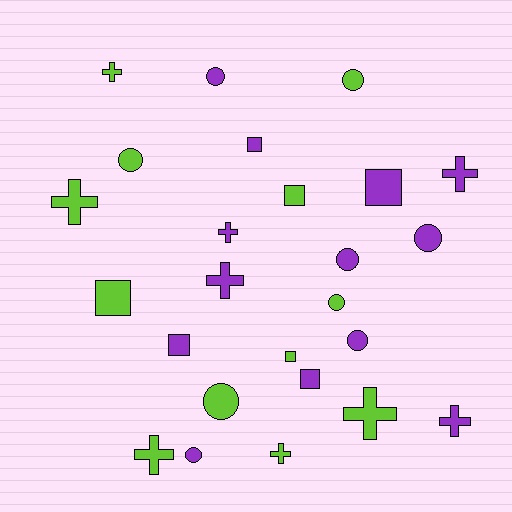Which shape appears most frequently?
Cross, with 9 objects.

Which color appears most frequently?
Purple, with 13 objects.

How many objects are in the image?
There are 25 objects.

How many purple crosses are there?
There are 4 purple crosses.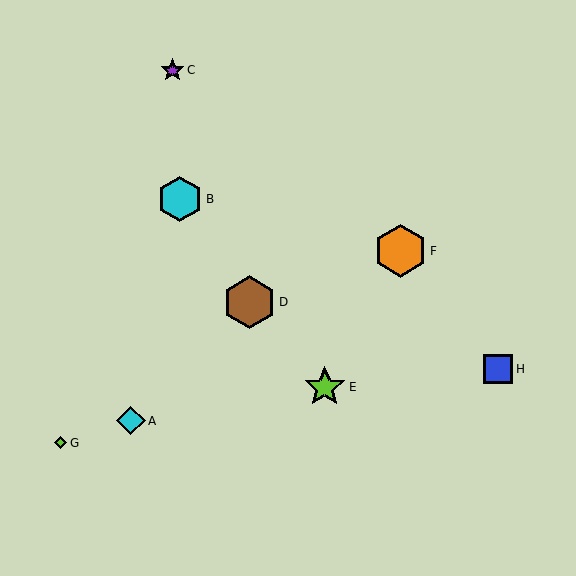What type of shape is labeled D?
Shape D is a brown hexagon.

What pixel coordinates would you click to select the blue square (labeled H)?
Click at (498, 369) to select the blue square H.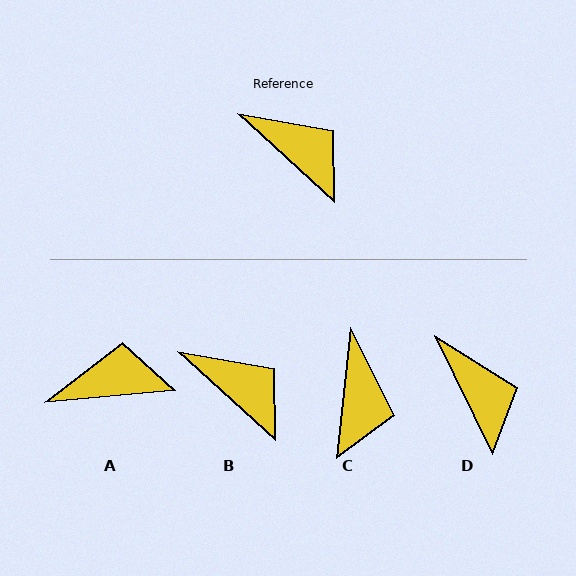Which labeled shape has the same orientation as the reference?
B.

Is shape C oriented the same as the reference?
No, it is off by about 54 degrees.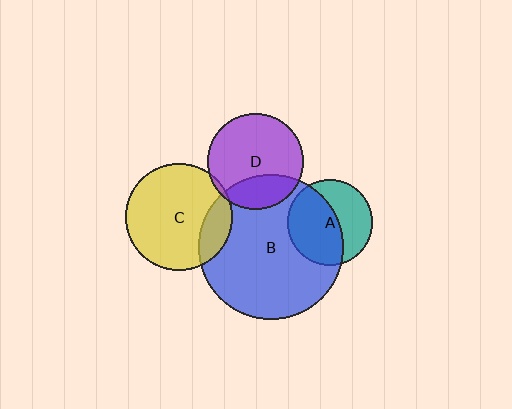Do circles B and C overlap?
Yes.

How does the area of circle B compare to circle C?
Approximately 1.8 times.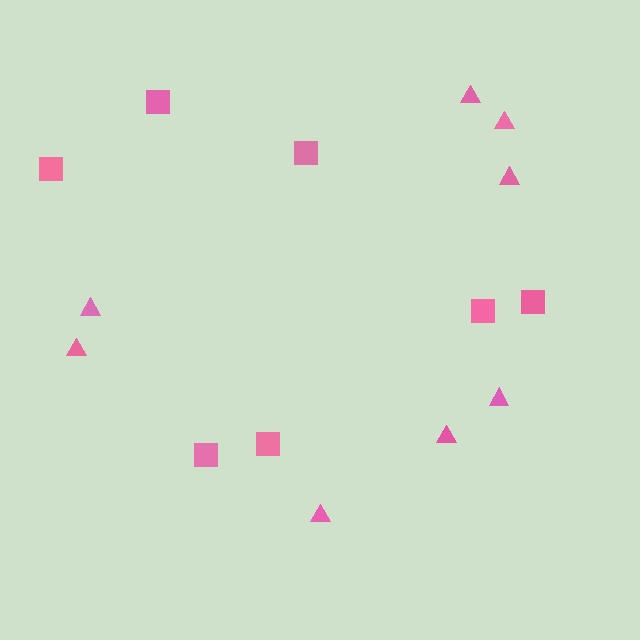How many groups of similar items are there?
There are 2 groups: one group of squares (7) and one group of triangles (8).